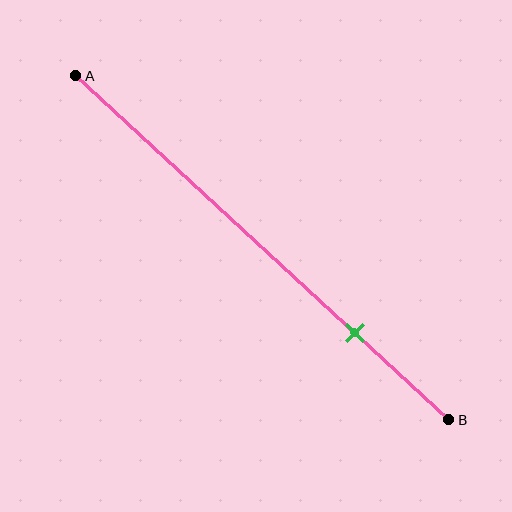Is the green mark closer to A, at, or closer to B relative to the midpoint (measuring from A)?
The green mark is closer to point B than the midpoint of segment AB.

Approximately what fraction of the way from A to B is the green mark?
The green mark is approximately 75% of the way from A to B.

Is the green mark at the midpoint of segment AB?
No, the mark is at about 75% from A, not at the 50% midpoint.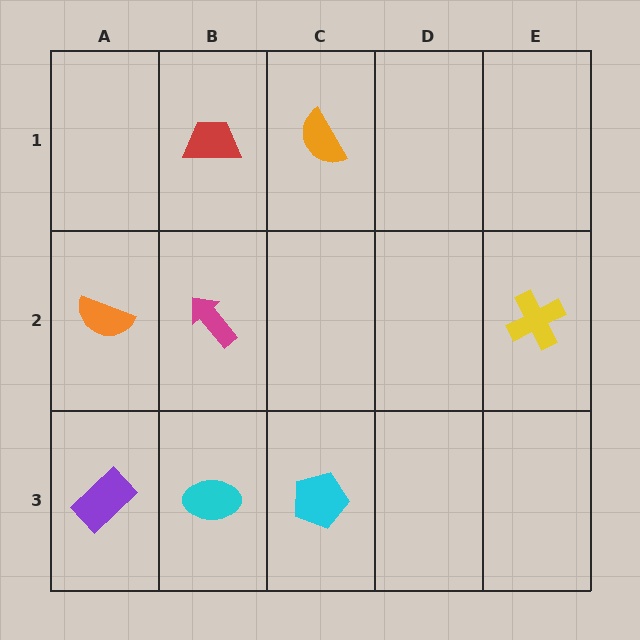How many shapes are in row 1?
2 shapes.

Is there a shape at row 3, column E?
No, that cell is empty.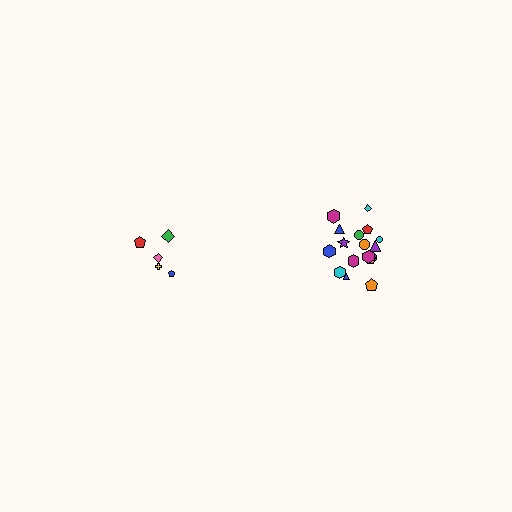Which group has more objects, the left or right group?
The right group.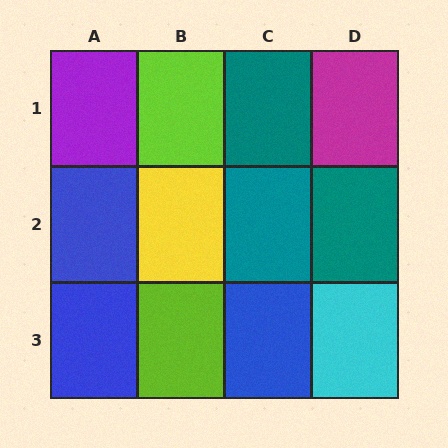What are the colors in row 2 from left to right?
Blue, yellow, teal, teal.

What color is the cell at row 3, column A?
Blue.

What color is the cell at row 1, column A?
Purple.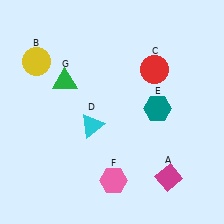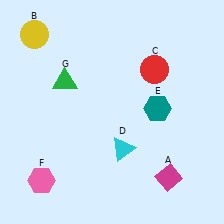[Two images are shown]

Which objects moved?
The objects that moved are: the yellow circle (B), the cyan triangle (D), the pink hexagon (F).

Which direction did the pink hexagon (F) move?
The pink hexagon (F) moved left.